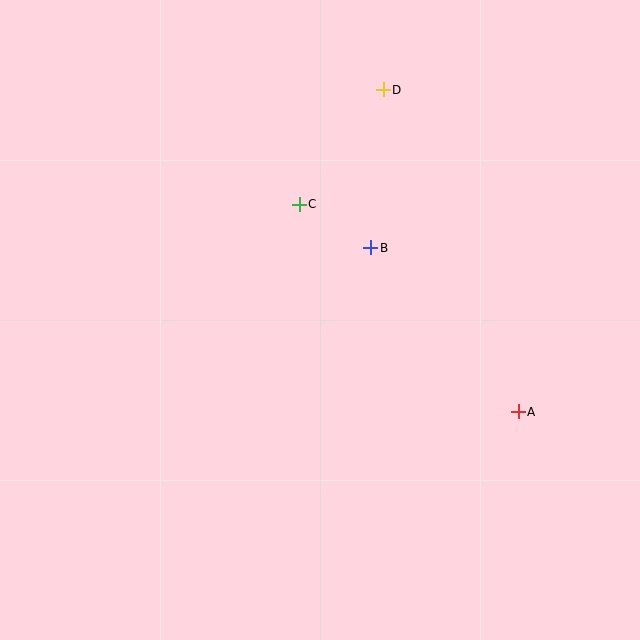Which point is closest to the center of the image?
Point B at (371, 248) is closest to the center.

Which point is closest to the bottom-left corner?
Point C is closest to the bottom-left corner.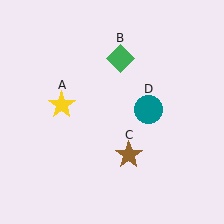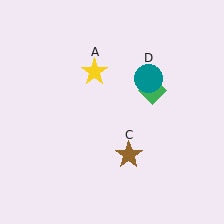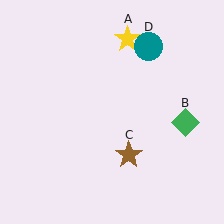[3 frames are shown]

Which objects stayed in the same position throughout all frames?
Brown star (object C) remained stationary.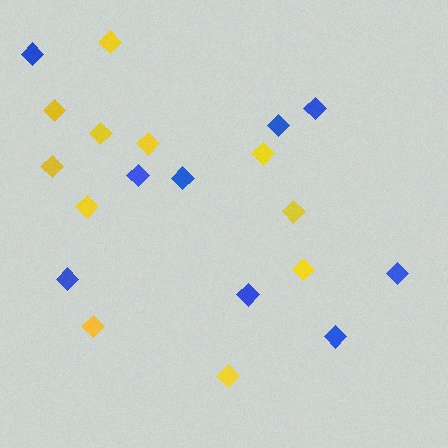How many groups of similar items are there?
There are 2 groups: one group of yellow diamonds (11) and one group of blue diamonds (9).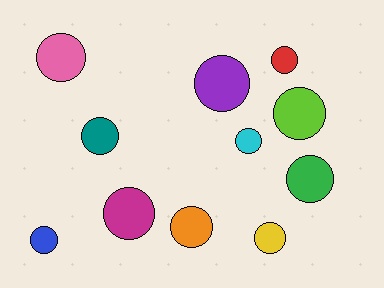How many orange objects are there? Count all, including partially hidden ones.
There is 1 orange object.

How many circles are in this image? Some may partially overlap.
There are 11 circles.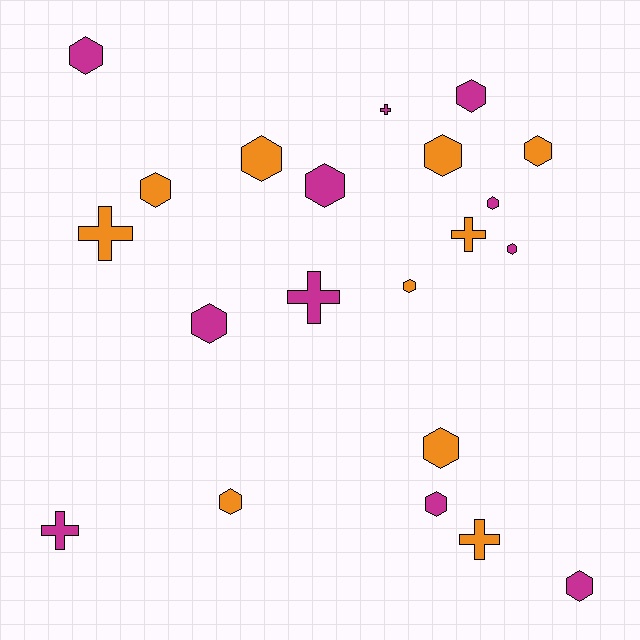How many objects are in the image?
There are 21 objects.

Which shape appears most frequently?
Hexagon, with 15 objects.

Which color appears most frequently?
Magenta, with 11 objects.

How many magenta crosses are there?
There are 3 magenta crosses.